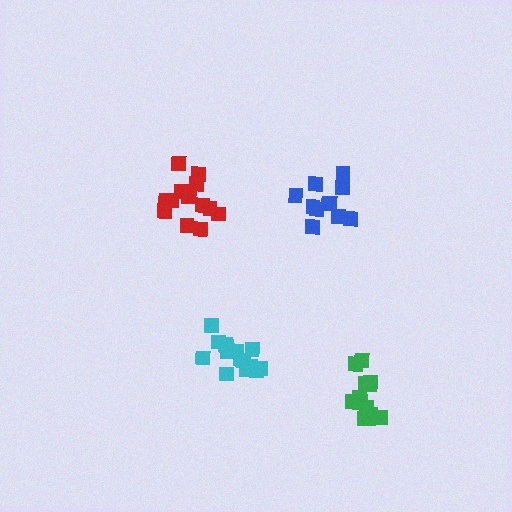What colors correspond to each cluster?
The clusters are colored: blue, red, green, cyan.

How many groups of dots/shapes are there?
There are 4 groups.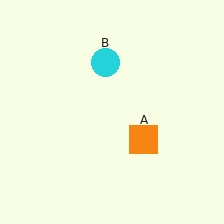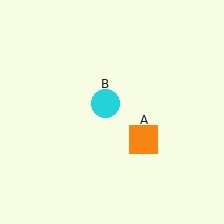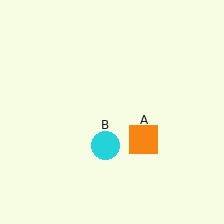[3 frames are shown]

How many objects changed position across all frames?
1 object changed position: cyan circle (object B).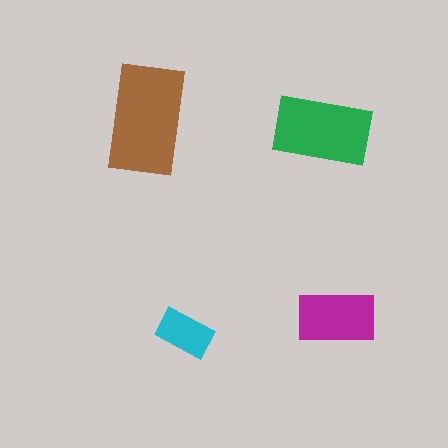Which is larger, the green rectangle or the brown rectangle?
The brown one.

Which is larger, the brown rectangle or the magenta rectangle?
The brown one.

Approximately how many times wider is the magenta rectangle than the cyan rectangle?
About 1.5 times wider.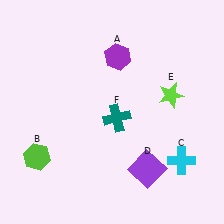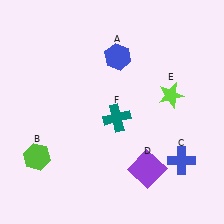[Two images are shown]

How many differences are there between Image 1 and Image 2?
There are 2 differences between the two images.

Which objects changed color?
A changed from purple to blue. C changed from cyan to blue.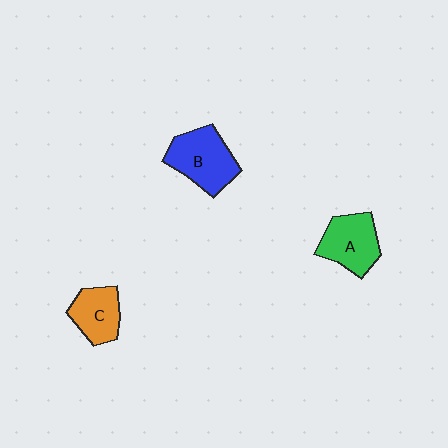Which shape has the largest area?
Shape B (blue).